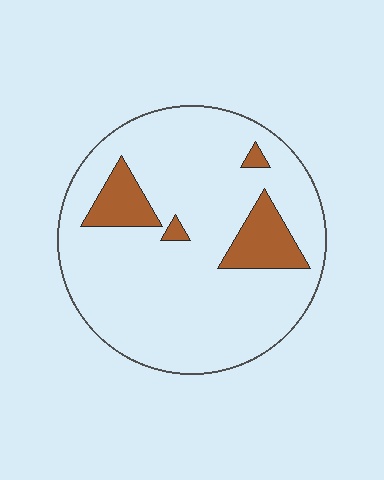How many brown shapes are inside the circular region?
4.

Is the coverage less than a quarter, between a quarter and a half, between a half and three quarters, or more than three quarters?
Less than a quarter.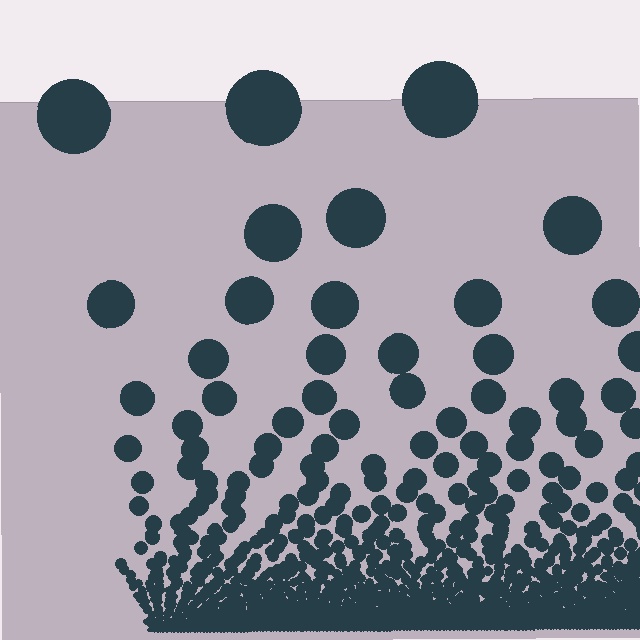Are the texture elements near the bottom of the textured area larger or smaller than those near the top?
Smaller. The gradient is inverted — elements near the bottom are smaller and denser.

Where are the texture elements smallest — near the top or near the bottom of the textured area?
Near the bottom.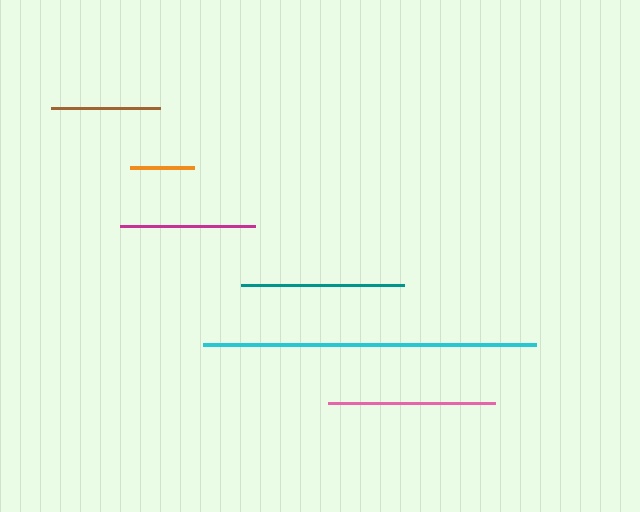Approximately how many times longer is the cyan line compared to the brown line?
The cyan line is approximately 3.0 times the length of the brown line.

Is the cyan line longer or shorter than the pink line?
The cyan line is longer than the pink line.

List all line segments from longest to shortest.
From longest to shortest: cyan, pink, teal, magenta, brown, orange.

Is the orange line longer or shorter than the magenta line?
The magenta line is longer than the orange line.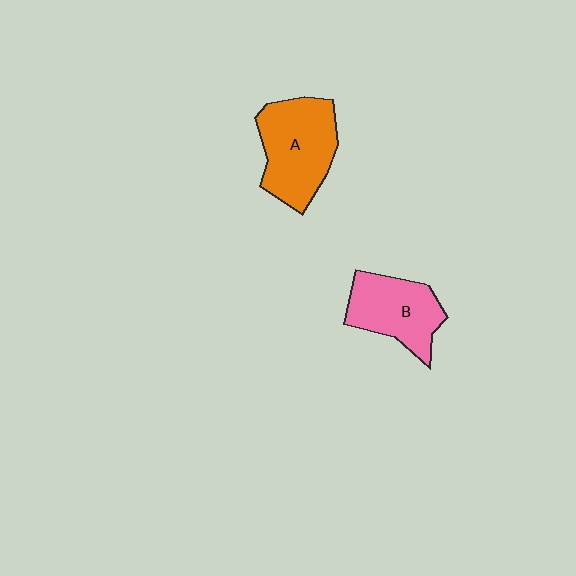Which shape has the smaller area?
Shape B (pink).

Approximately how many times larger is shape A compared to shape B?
Approximately 1.2 times.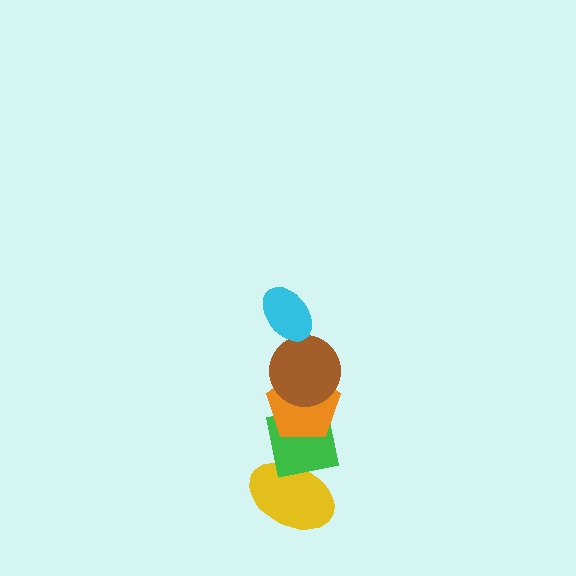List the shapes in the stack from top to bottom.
From top to bottom: the cyan ellipse, the brown circle, the orange pentagon, the green square, the yellow ellipse.